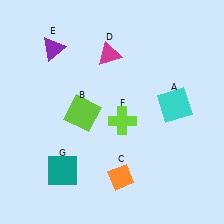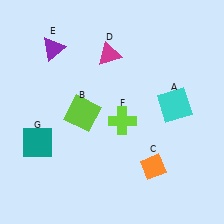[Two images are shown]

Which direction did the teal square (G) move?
The teal square (G) moved up.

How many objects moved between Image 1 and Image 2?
2 objects moved between the two images.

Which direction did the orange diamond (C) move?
The orange diamond (C) moved right.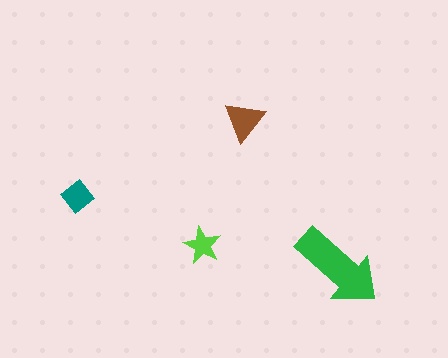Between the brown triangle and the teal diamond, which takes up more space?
The brown triangle.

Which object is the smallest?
The lime star.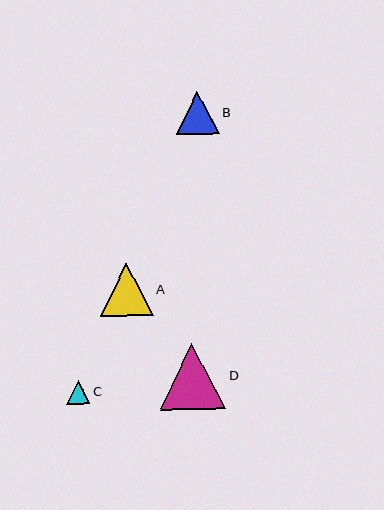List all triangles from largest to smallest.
From largest to smallest: D, A, B, C.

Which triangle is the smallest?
Triangle C is the smallest with a size of approximately 24 pixels.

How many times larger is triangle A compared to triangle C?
Triangle A is approximately 2.2 times the size of triangle C.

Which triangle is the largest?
Triangle D is the largest with a size of approximately 66 pixels.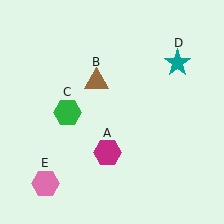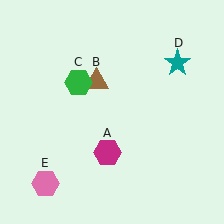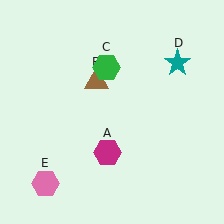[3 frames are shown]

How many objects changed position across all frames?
1 object changed position: green hexagon (object C).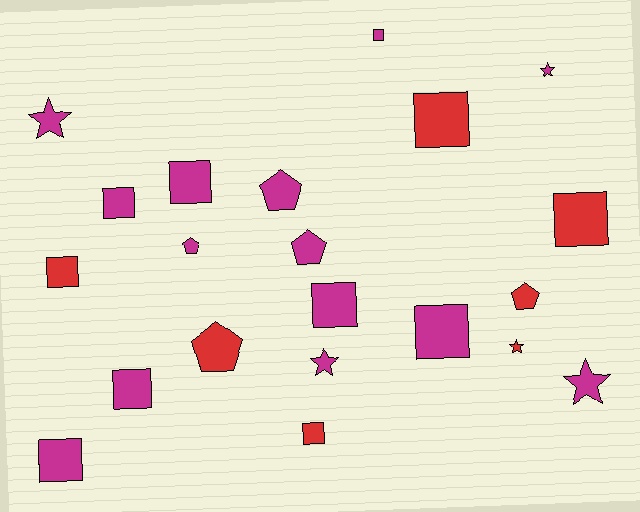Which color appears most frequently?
Magenta, with 14 objects.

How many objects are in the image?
There are 21 objects.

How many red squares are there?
There are 4 red squares.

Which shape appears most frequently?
Square, with 11 objects.